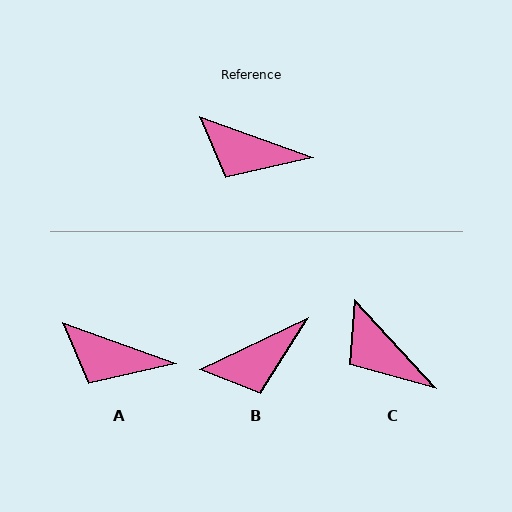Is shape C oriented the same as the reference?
No, it is off by about 28 degrees.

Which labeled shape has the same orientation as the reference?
A.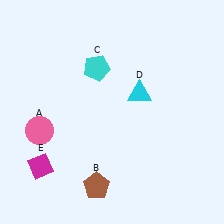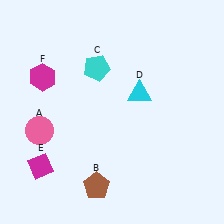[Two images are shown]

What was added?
A magenta hexagon (F) was added in Image 2.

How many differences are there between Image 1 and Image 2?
There is 1 difference between the two images.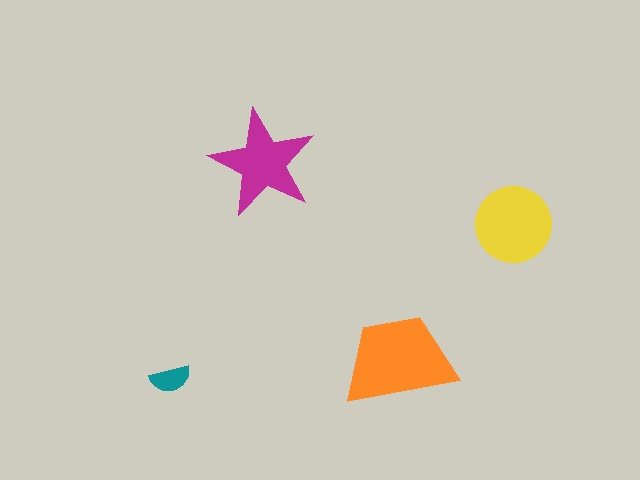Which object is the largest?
The orange trapezoid.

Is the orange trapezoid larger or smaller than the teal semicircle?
Larger.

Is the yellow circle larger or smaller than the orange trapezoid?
Smaller.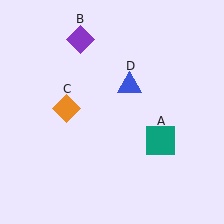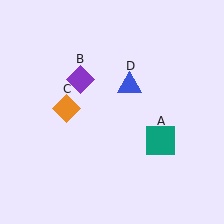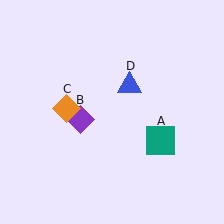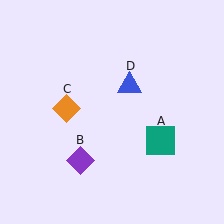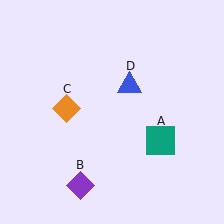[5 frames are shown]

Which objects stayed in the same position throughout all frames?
Teal square (object A) and orange diamond (object C) and blue triangle (object D) remained stationary.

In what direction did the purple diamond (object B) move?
The purple diamond (object B) moved down.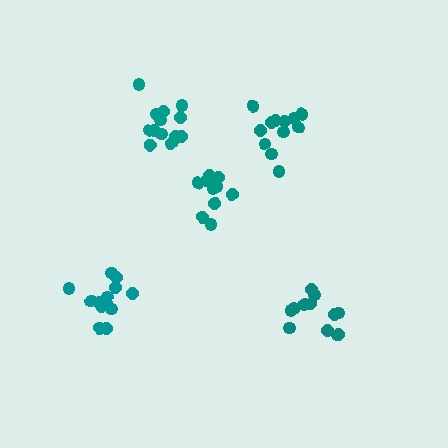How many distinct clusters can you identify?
There are 5 distinct clusters.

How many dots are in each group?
Group 1: 12 dots, Group 2: 13 dots, Group 3: 10 dots, Group 4: 12 dots, Group 5: 15 dots (62 total).